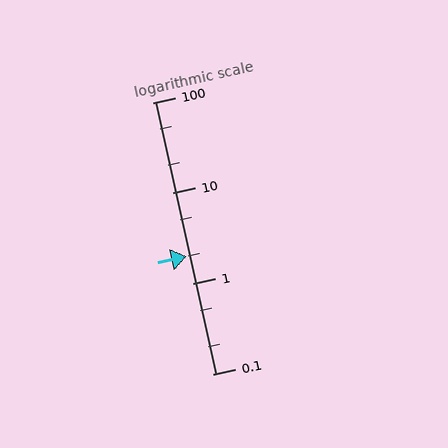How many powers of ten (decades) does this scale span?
The scale spans 3 decades, from 0.1 to 100.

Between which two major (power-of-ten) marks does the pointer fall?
The pointer is between 1 and 10.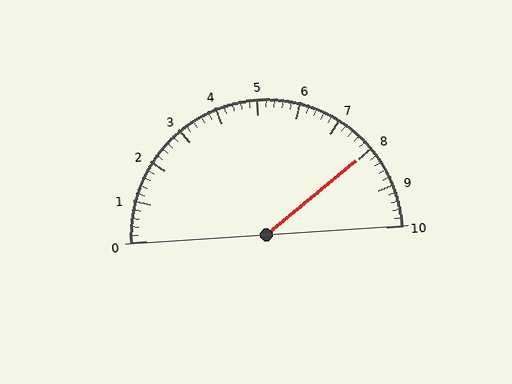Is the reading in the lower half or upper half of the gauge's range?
The reading is in the upper half of the range (0 to 10).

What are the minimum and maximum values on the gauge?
The gauge ranges from 0 to 10.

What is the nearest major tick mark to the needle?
The nearest major tick mark is 8.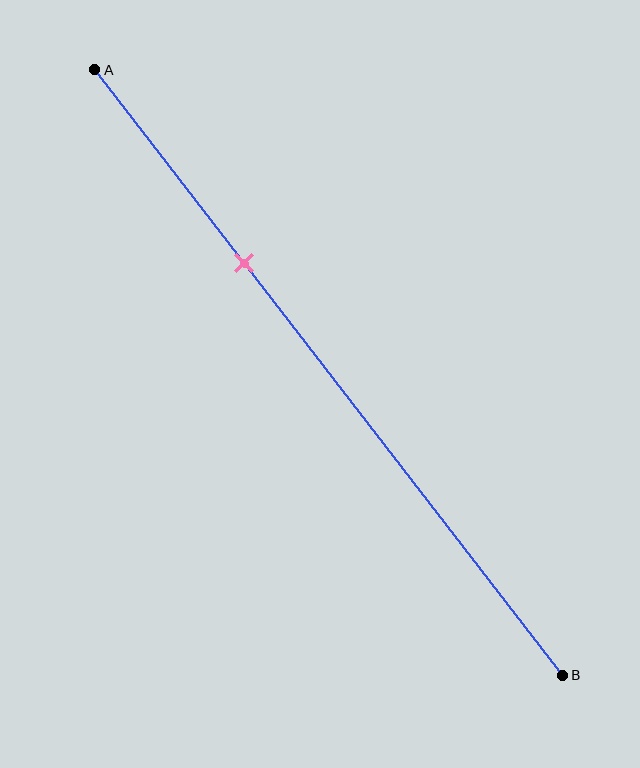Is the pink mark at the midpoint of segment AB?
No, the mark is at about 30% from A, not at the 50% midpoint.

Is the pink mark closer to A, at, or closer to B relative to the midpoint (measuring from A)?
The pink mark is closer to point A than the midpoint of segment AB.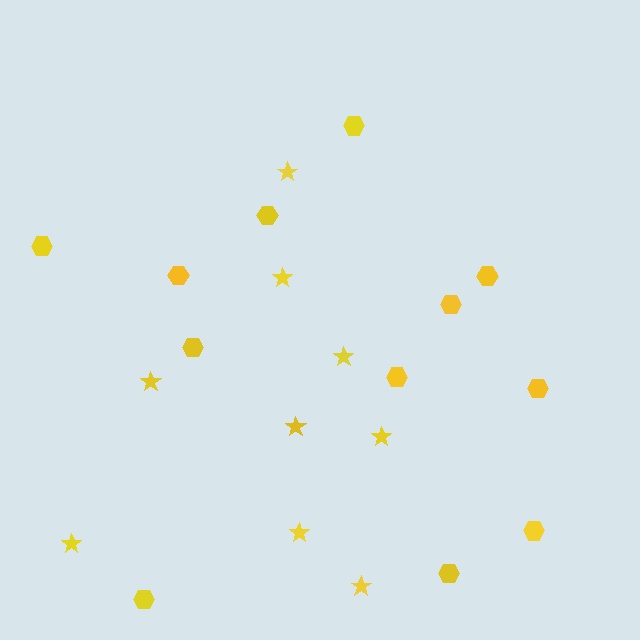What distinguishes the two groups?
There are 2 groups: one group of hexagons (12) and one group of stars (9).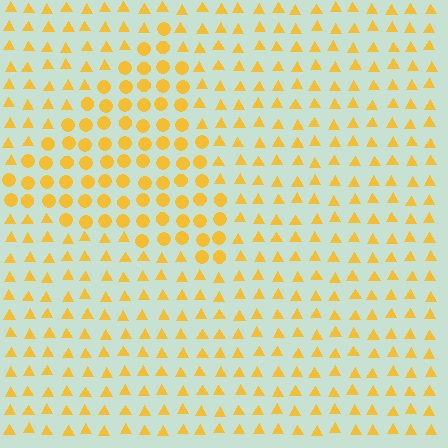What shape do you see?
I see a triangle.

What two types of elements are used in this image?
The image uses circles inside the triangle region and triangles outside it.